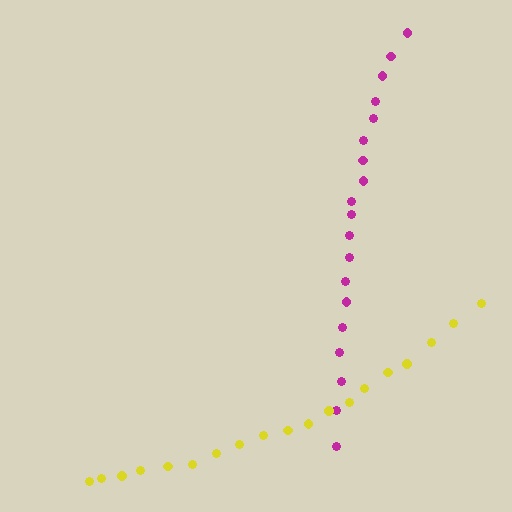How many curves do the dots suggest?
There are 2 distinct paths.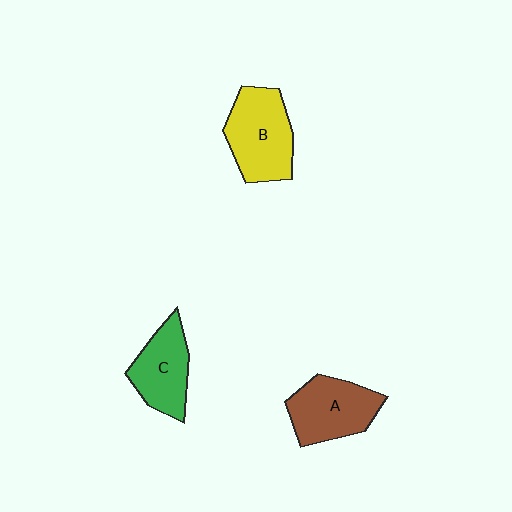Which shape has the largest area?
Shape B (yellow).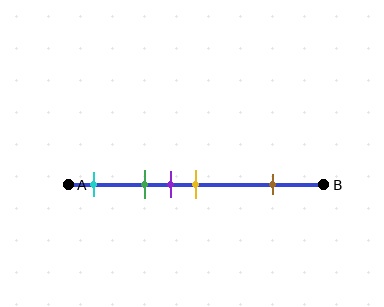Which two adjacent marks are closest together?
The purple and yellow marks are the closest adjacent pair.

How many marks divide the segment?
There are 5 marks dividing the segment.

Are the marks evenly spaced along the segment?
No, the marks are not evenly spaced.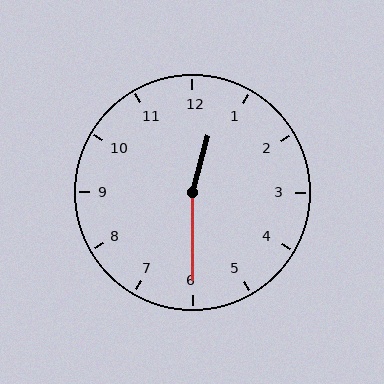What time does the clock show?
12:30.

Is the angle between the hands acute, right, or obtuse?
It is obtuse.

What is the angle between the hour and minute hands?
Approximately 165 degrees.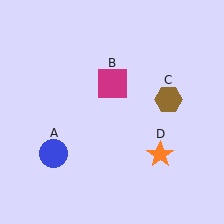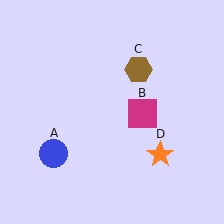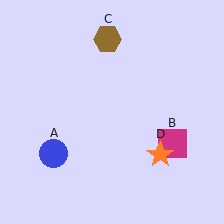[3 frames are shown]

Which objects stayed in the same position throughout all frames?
Blue circle (object A) and orange star (object D) remained stationary.